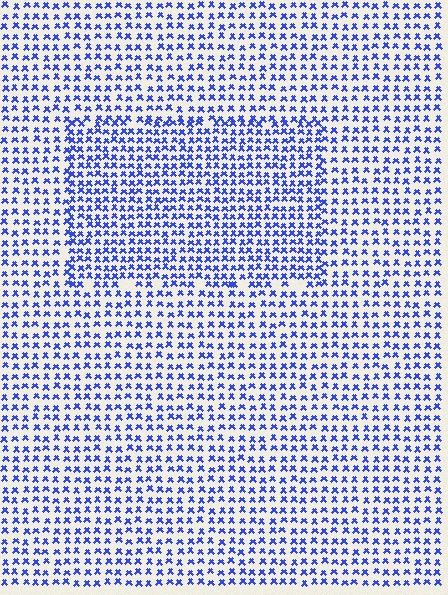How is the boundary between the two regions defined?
The boundary is defined by a change in element density (approximately 1.5x ratio). All elements are the same color, size, and shape.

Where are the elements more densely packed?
The elements are more densely packed inside the rectangle boundary.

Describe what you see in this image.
The image contains small blue elements arranged at two different densities. A rectangle-shaped region is visible where the elements are more densely packed than the surrounding area.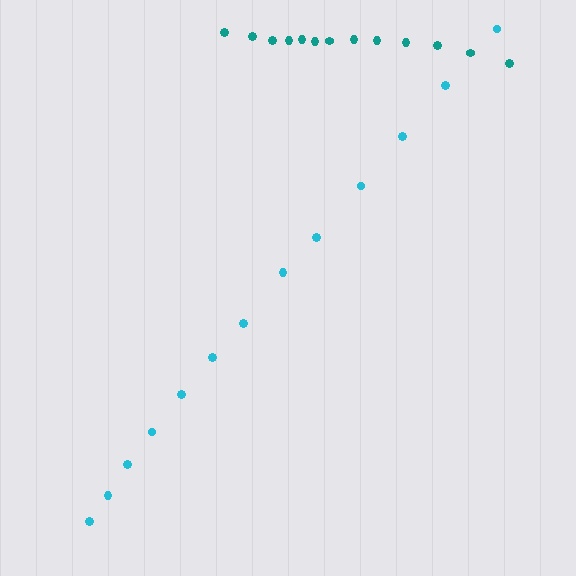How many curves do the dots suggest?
There are 2 distinct paths.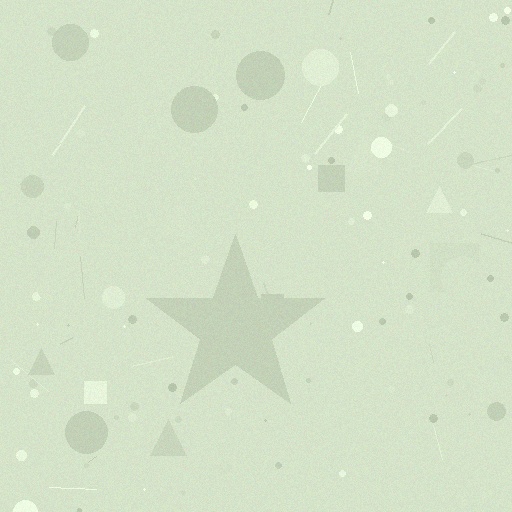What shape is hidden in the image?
A star is hidden in the image.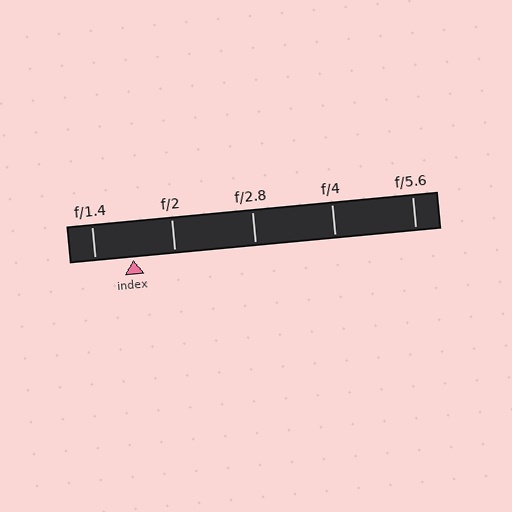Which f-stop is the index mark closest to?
The index mark is closest to f/1.4.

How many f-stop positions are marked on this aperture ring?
There are 5 f-stop positions marked.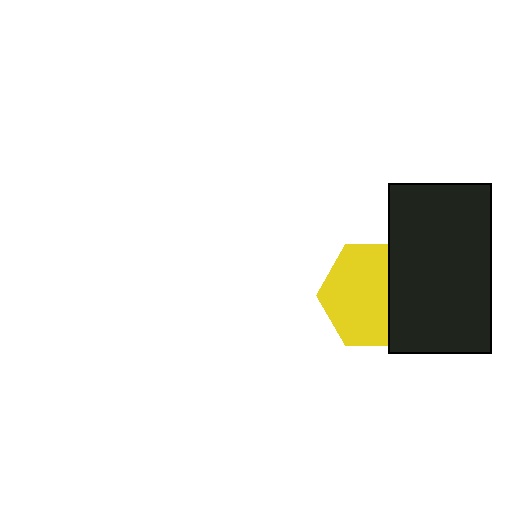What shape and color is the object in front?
The object in front is a black rectangle.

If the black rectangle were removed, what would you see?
You would see the complete yellow hexagon.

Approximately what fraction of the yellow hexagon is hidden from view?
Roughly 35% of the yellow hexagon is hidden behind the black rectangle.